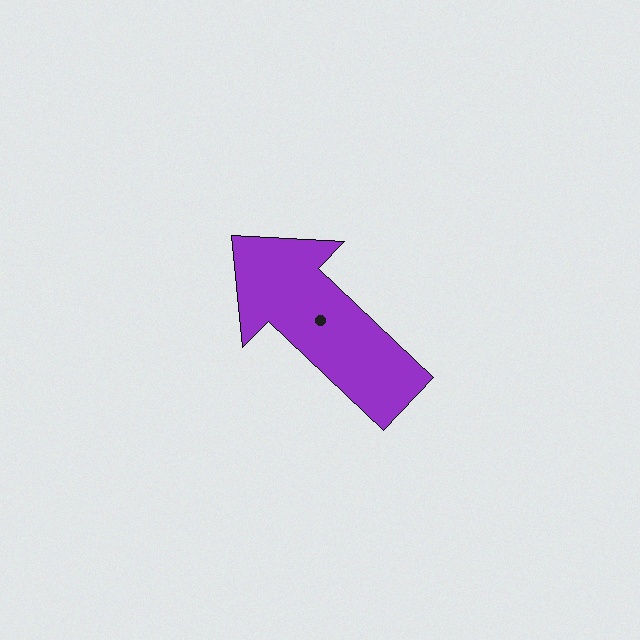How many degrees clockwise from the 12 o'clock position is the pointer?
Approximately 314 degrees.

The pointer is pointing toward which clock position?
Roughly 10 o'clock.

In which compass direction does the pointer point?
Northwest.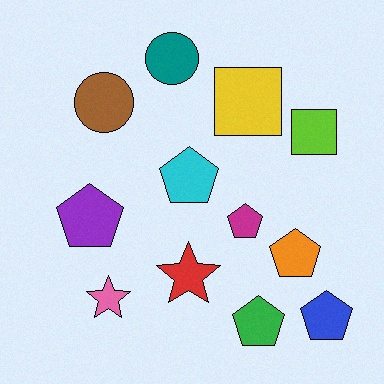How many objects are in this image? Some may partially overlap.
There are 12 objects.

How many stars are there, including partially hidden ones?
There are 2 stars.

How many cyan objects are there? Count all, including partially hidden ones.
There is 1 cyan object.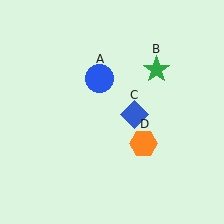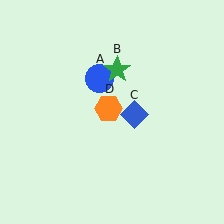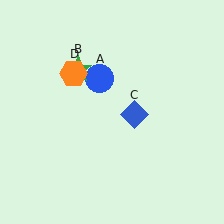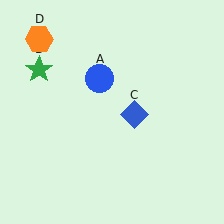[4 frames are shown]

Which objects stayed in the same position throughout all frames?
Blue circle (object A) and blue diamond (object C) remained stationary.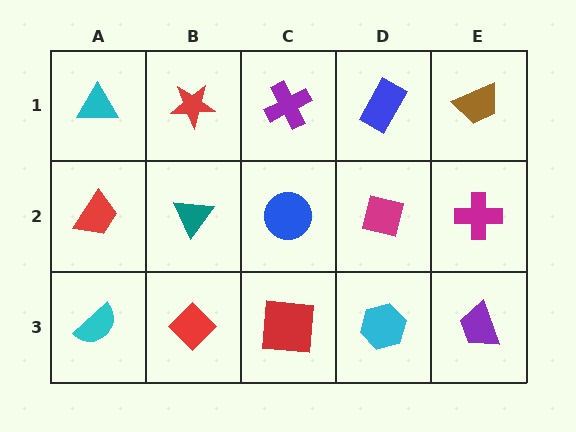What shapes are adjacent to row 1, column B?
A teal triangle (row 2, column B), a cyan triangle (row 1, column A), a purple cross (row 1, column C).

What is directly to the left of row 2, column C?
A teal triangle.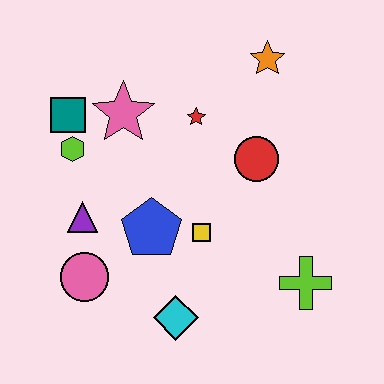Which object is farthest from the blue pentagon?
The orange star is farthest from the blue pentagon.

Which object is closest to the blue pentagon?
The yellow square is closest to the blue pentagon.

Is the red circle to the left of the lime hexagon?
No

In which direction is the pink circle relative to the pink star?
The pink circle is below the pink star.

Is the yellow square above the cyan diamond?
Yes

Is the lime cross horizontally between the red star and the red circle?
No